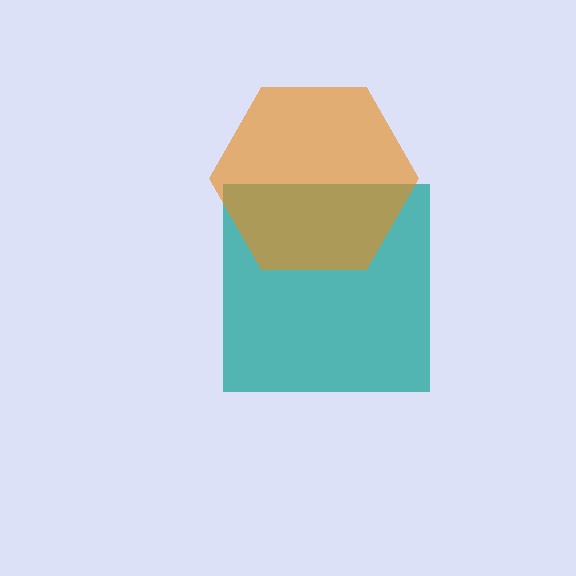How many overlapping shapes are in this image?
There are 2 overlapping shapes in the image.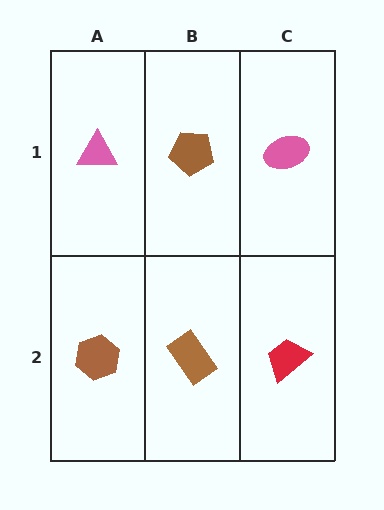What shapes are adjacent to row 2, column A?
A pink triangle (row 1, column A), a brown rectangle (row 2, column B).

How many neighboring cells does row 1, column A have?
2.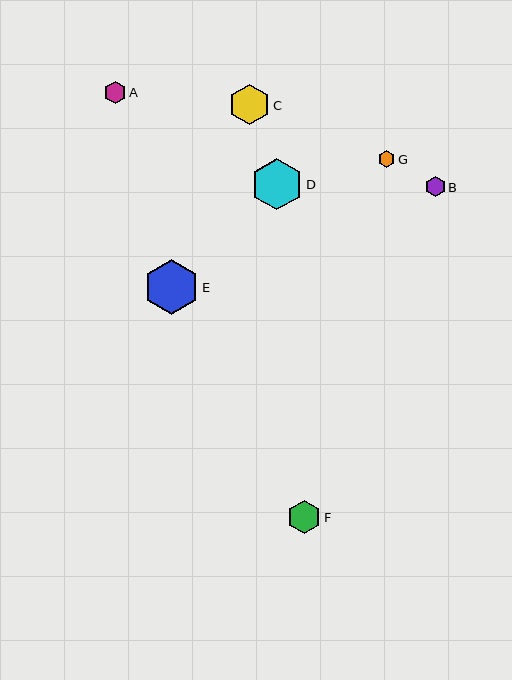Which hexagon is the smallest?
Hexagon G is the smallest with a size of approximately 17 pixels.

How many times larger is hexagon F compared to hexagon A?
Hexagon F is approximately 1.5 times the size of hexagon A.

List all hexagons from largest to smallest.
From largest to smallest: E, D, C, F, A, B, G.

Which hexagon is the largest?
Hexagon E is the largest with a size of approximately 55 pixels.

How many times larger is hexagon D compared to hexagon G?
Hexagon D is approximately 3.1 times the size of hexagon G.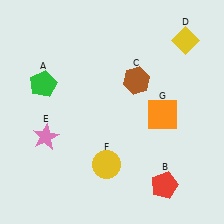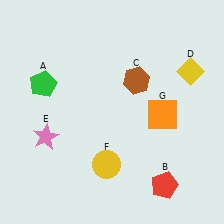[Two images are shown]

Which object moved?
The yellow diamond (D) moved down.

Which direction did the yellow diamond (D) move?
The yellow diamond (D) moved down.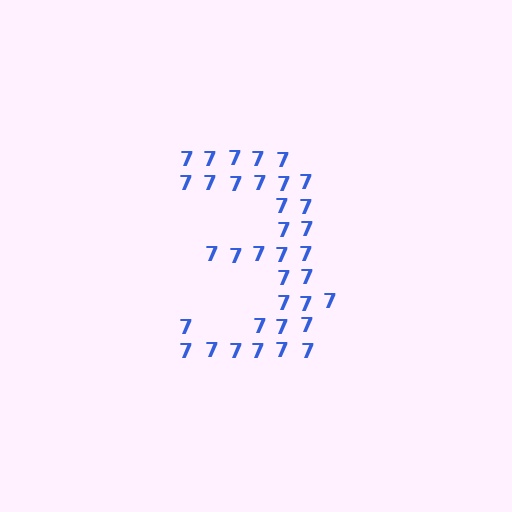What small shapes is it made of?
It is made of small digit 7's.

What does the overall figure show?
The overall figure shows the digit 3.